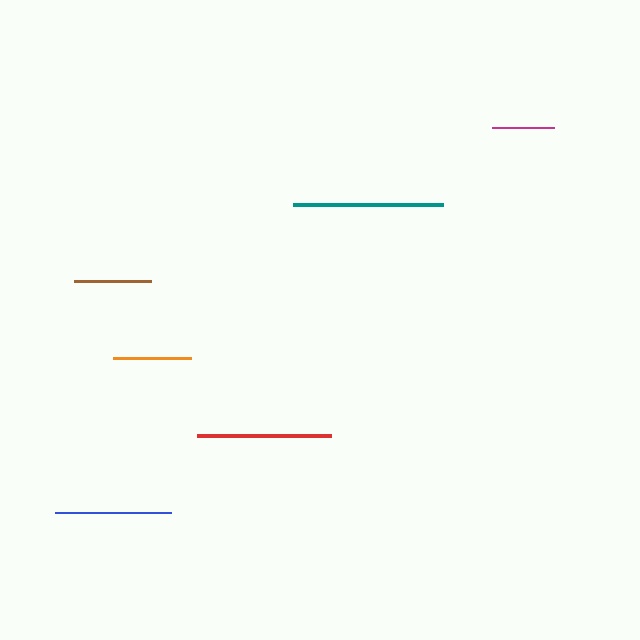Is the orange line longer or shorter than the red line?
The red line is longer than the orange line.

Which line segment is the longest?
The teal line is the longest at approximately 150 pixels.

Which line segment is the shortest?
The magenta line is the shortest at approximately 62 pixels.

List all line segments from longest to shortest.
From longest to shortest: teal, red, blue, orange, brown, magenta.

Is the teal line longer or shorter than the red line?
The teal line is longer than the red line.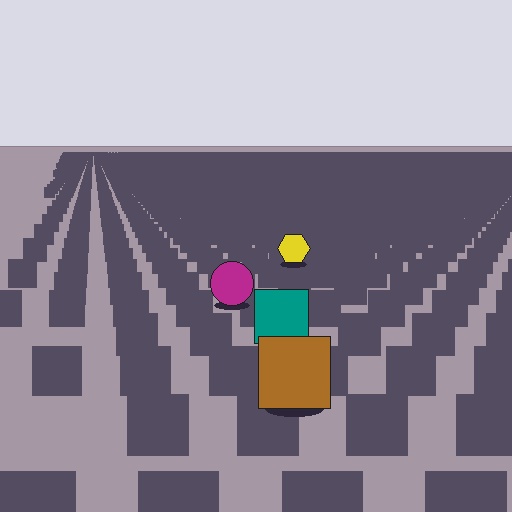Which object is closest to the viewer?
The brown square is closest. The texture marks near it are larger and more spread out.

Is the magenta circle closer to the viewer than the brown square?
No. The brown square is closer — you can tell from the texture gradient: the ground texture is coarser near it.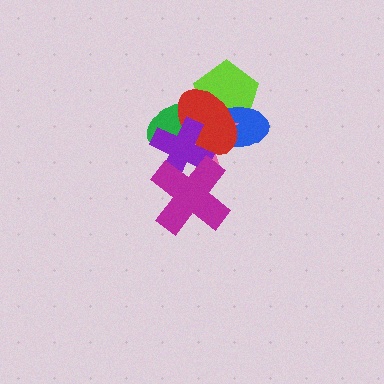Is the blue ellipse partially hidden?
Yes, it is partially covered by another shape.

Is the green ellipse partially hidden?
Yes, it is partially covered by another shape.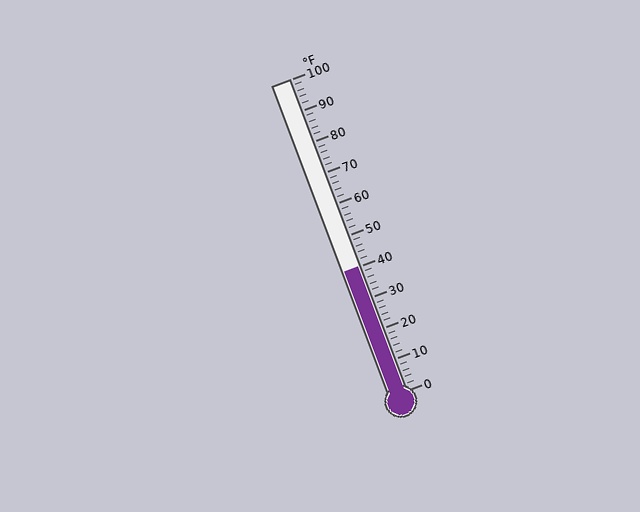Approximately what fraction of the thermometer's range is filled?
The thermometer is filled to approximately 40% of its range.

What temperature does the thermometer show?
The thermometer shows approximately 40°F.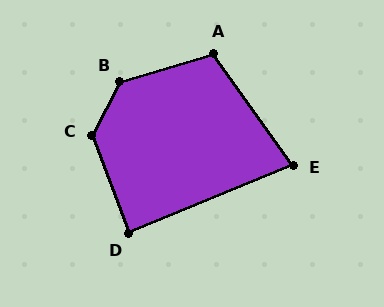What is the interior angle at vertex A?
Approximately 109 degrees (obtuse).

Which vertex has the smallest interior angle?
E, at approximately 77 degrees.